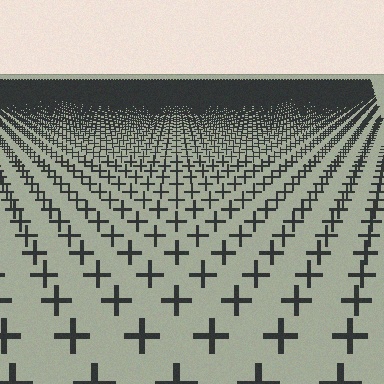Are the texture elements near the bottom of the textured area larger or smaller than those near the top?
Larger. Near the bottom, elements are closer to the viewer and appear at a bigger on-screen size.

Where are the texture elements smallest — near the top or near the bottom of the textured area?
Near the top.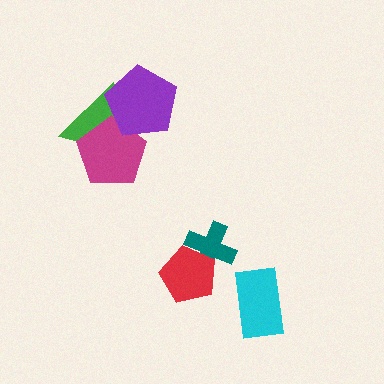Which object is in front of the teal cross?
The red pentagon is in front of the teal cross.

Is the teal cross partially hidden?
Yes, it is partially covered by another shape.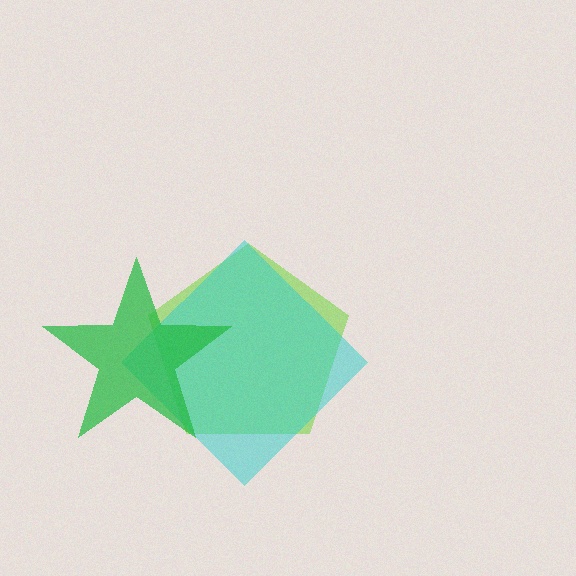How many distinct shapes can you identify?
There are 3 distinct shapes: a lime pentagon, a cyan diamond, a green star.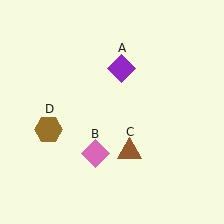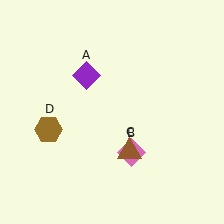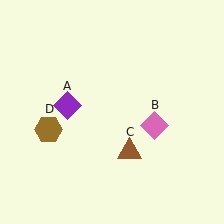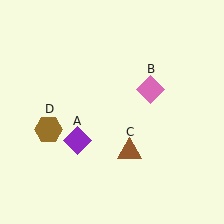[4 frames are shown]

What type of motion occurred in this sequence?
The purple diamond (object A), pink diamond (object B) rotated counterclockwise around the center of the scene.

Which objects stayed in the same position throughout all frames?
Brown triangle (object C) and brown hexagon (object D) remained stationary.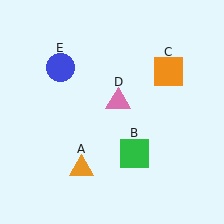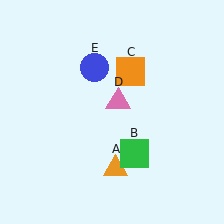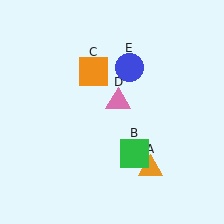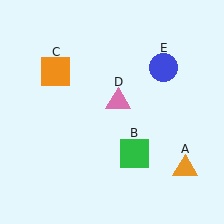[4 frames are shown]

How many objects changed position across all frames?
3 objects changed position: orange triangle (object A), orange square (object C), blue circle (object E).